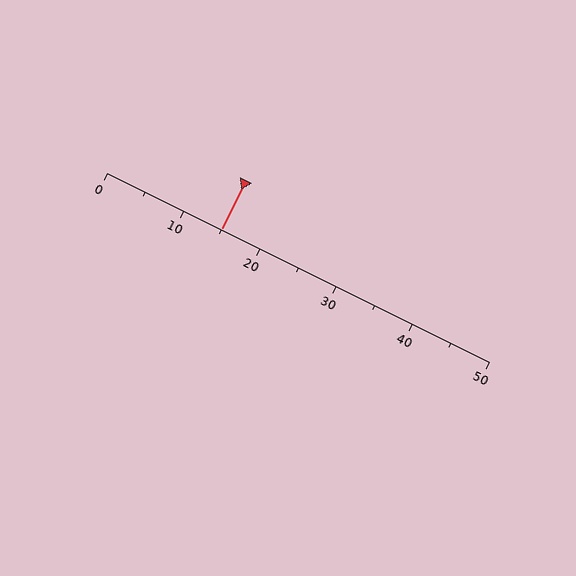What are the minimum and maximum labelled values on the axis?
The axis runs from 0 to 50.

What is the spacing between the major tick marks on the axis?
The major ticks are spaced 10 apart.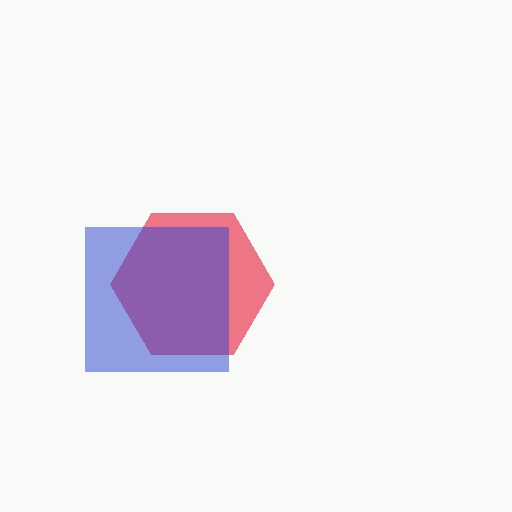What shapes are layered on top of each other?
The layered shapes are: a red hexagon, a blue square.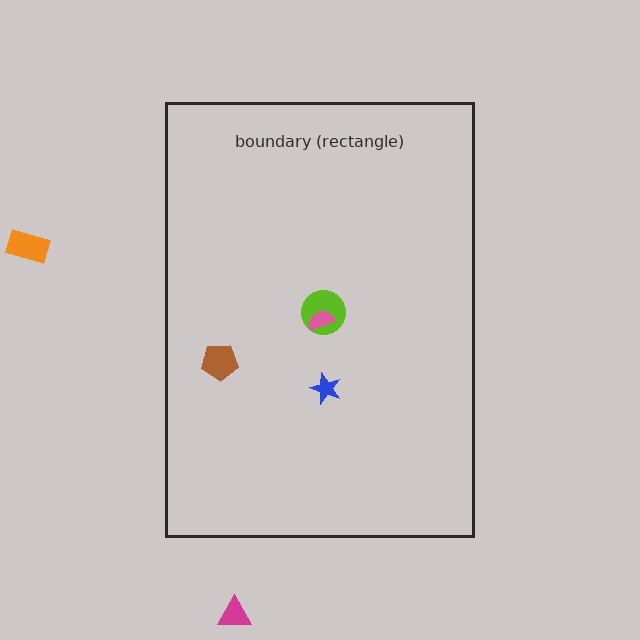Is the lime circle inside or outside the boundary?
Inside.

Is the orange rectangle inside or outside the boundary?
Outside.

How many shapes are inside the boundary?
4 inside, 2 outside.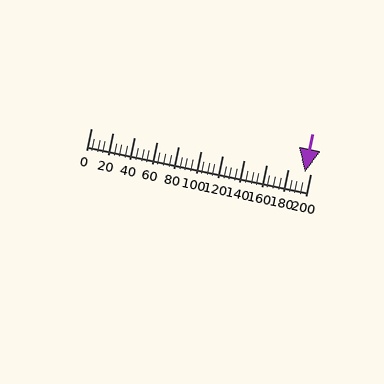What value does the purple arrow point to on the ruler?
The purple arrow points to approximately 195.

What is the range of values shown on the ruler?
The ruler shows values from 0 to 200.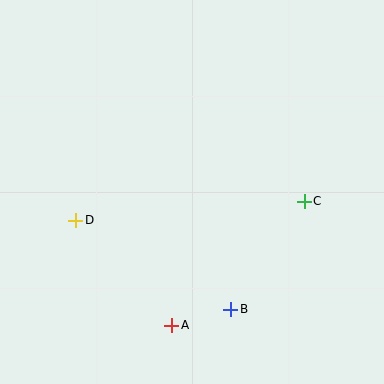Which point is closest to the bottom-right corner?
Point B is closest to the bottom-right corner.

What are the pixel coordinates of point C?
Point C is at (304, 201).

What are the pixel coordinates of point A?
Point A is at (172, 325).